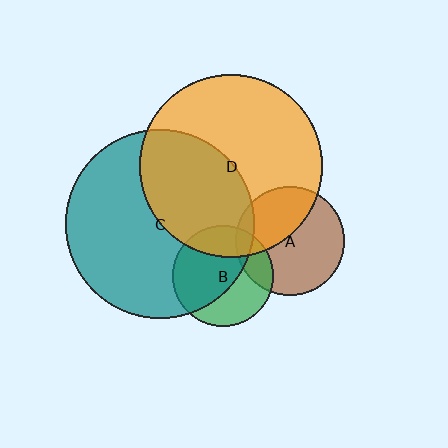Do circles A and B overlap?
Yes.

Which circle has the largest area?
Circle C (teal).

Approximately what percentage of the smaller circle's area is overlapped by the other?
Approximately 20%.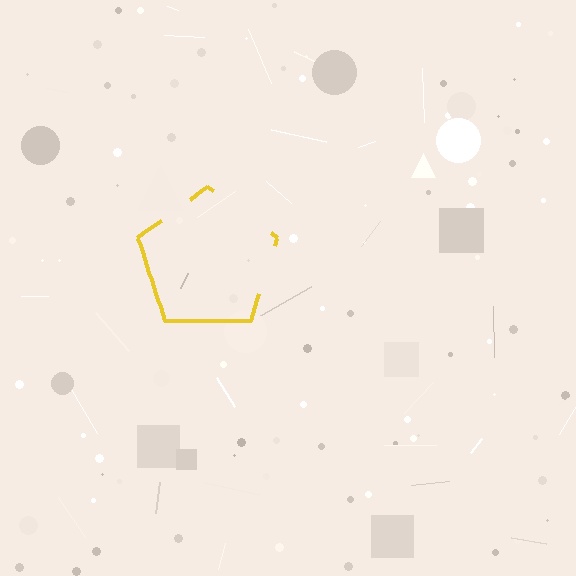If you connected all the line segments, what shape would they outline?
They would outline a pentagon.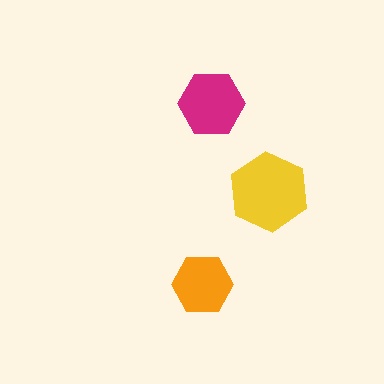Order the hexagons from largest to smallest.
the yellow one, the magenta one, the orange one.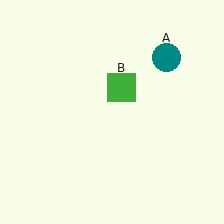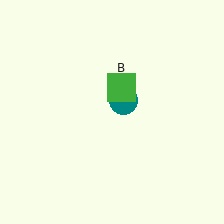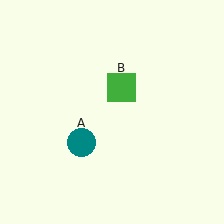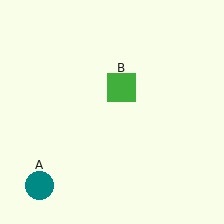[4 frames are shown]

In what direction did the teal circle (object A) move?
The teal circle (object A) moved down and to the left.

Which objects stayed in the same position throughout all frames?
Green square (object B) remained stationary.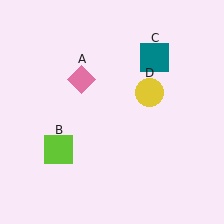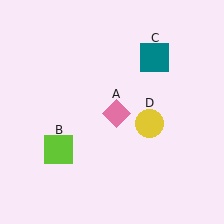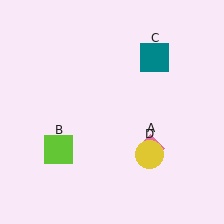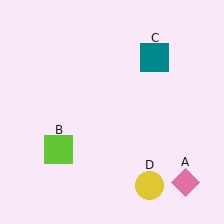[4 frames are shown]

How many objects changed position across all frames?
2 objects changed position: pink diamond (object A), yellow circle (object D).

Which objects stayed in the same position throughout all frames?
Lime square (object B) and teal square (object C) remained stationary.